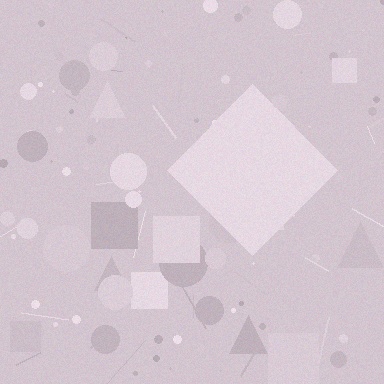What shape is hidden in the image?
A diamond is hidden in the image.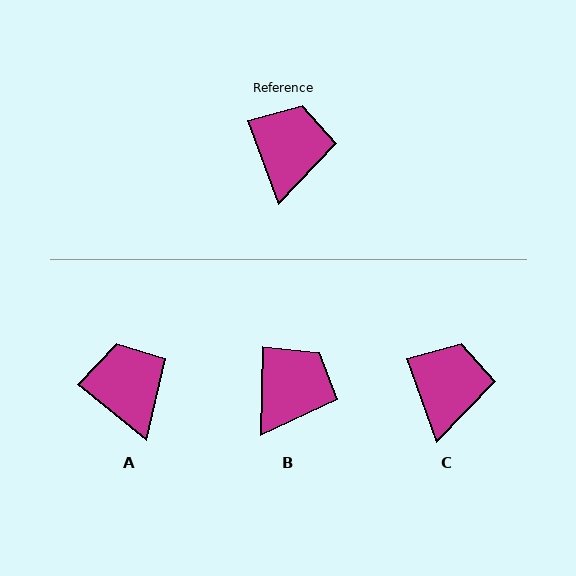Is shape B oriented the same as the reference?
No, it is off by about 21 degrees.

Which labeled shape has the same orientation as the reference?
C.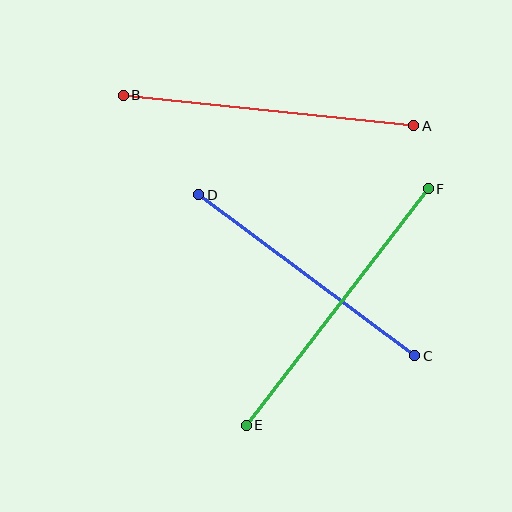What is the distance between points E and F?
The distance is approximately 298 pixels.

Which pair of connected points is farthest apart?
Points E and F are farthest apart.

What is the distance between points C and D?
The distance is approximately 270 pixels.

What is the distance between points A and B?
The distance is approximately 292 pixels.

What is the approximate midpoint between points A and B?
The midpoint is at approximately (269, 110) pixels.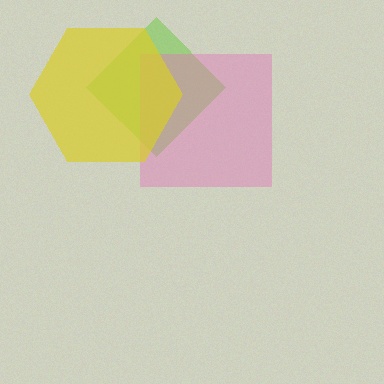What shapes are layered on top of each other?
The layered shapes are: a lime diamond, a pink square, a yellow hexagon.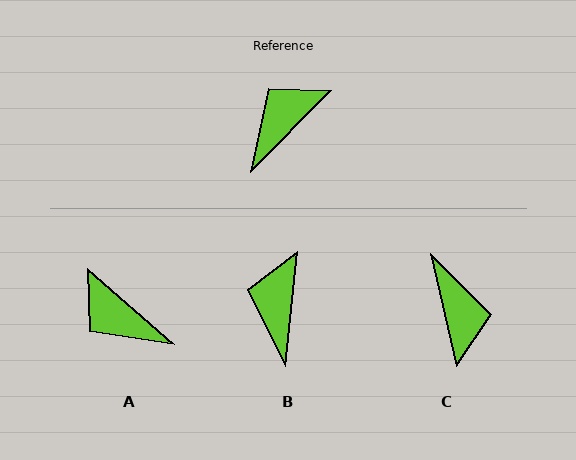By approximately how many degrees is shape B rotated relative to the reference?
Approximately 39 degrees counter-clockwise.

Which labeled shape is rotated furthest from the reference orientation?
C, about 123 degrees away.